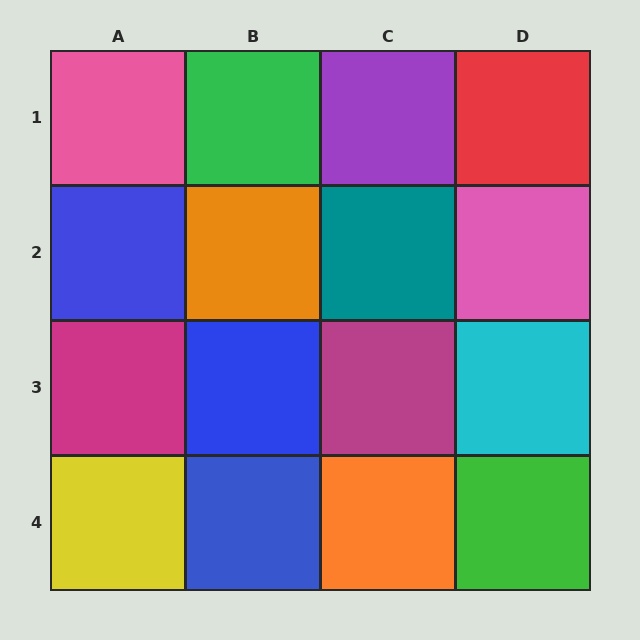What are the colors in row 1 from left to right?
Pink, green, purple, red.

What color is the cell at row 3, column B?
Blue.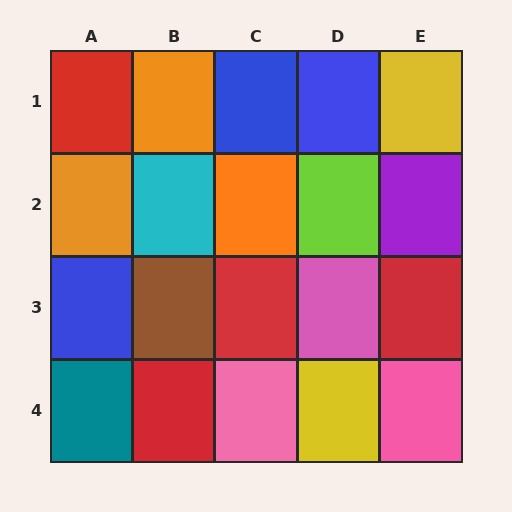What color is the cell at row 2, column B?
Cyan.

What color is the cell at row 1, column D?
Blue.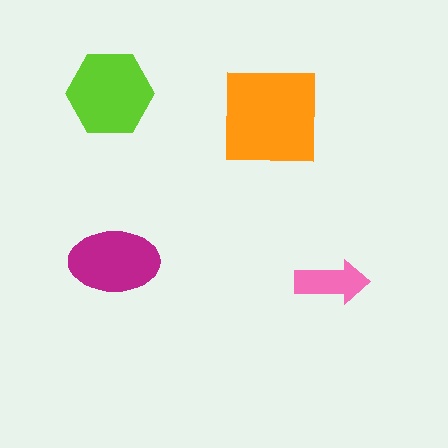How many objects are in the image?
There are 4 objects in the image.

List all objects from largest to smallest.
The orange square, the lime hexagon, the magenta ellipse, the pink arrow.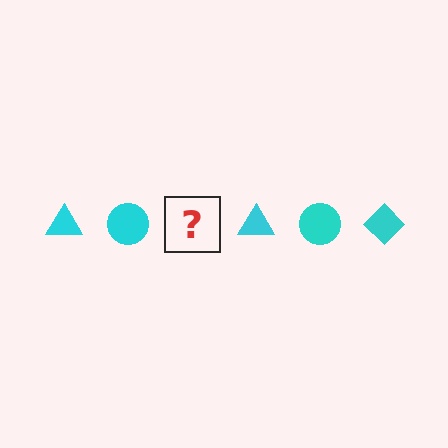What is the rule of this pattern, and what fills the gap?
The rule is that the pattern cycles through triangle, circle, diamond shapes in cyan. The gap should be filled with a cyan diamond.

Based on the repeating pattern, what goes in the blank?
The blank should be a cyan diamond.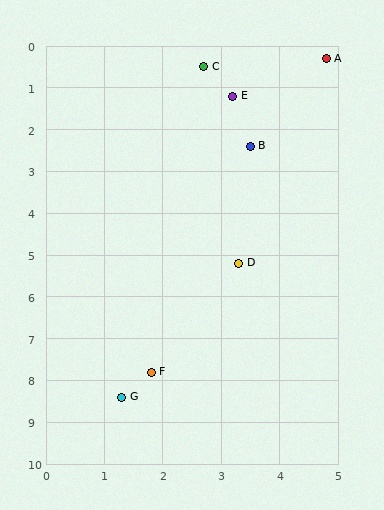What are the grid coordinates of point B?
Point B is at approximately (3.5, 2.4).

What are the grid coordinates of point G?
Point G is at approximately (1.3, 8.4).